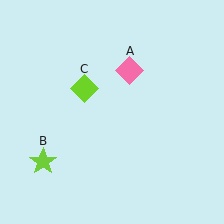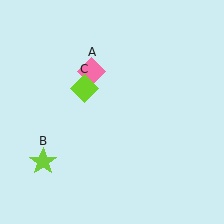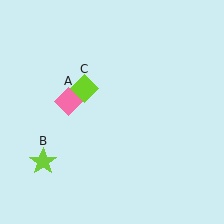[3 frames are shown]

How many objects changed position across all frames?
1 object changed position: pink diamond (object A).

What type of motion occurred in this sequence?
The pink diamond (object A) rotated counterclockwise around the center of the scene.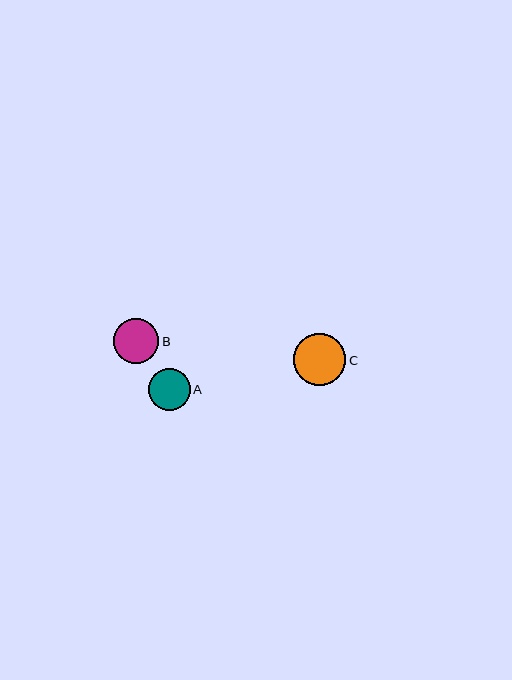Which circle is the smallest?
Circle A is the smallest with a size of approximately 42 pixels.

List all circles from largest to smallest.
From largest to smallest: C, B, A.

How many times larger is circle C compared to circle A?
Circle C is approximately 1.3 times the size of circle A.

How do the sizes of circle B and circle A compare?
Circle B and circle A are approximately the same size.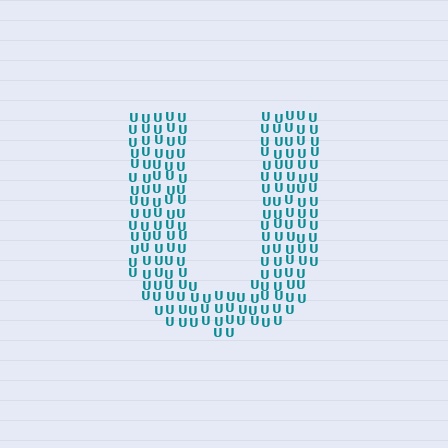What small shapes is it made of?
It is made of small letter U's.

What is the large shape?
The large shape is the letter U.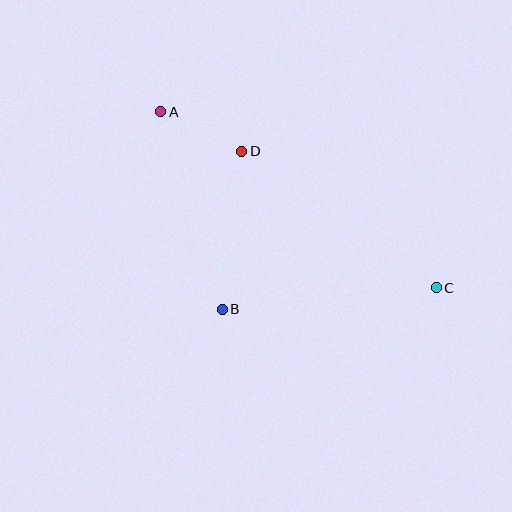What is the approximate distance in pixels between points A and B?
The distance between A and B is approximately 207 pixels.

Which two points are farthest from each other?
Points A and C are farthest from each other.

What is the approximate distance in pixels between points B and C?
The distance between B and C is approximately 214 pixels.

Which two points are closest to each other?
Points A and D are closest to each other.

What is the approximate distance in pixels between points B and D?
The distance between B and D is approximately 159 pixels.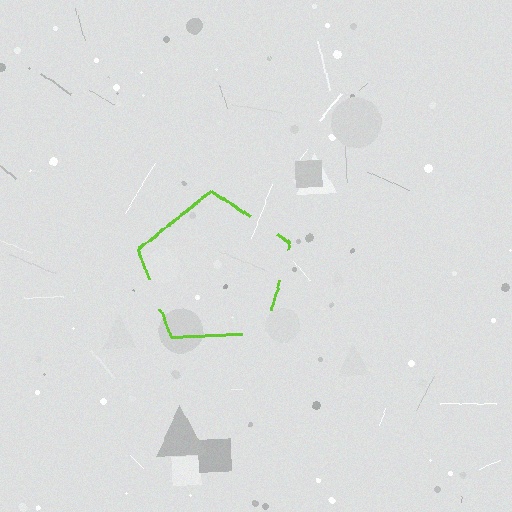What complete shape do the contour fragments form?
The contour fragments form a pentagon.